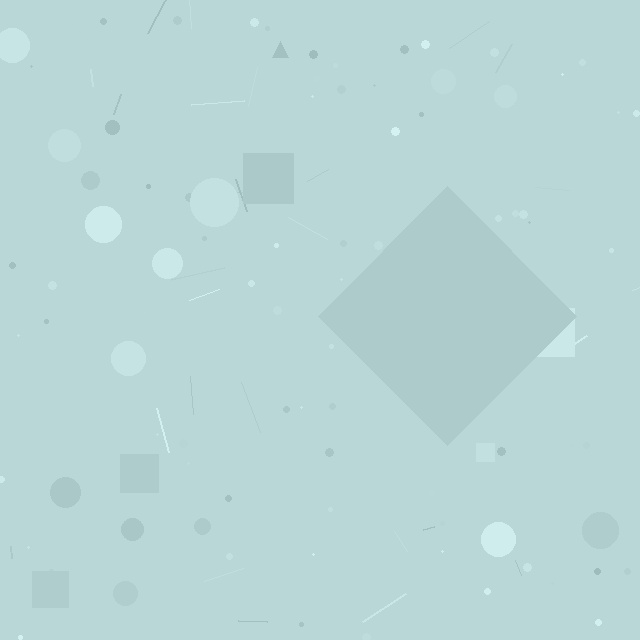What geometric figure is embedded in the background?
A diamond is embedded in the background.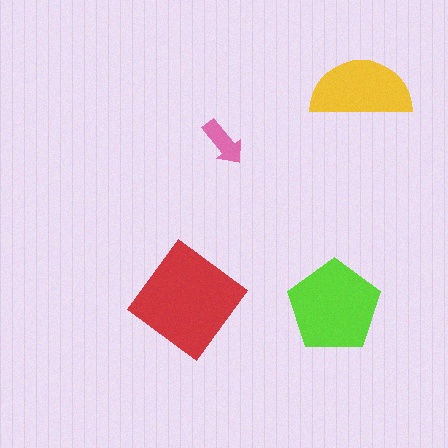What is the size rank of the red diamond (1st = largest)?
1st.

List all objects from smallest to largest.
The pink arrow, the yellow semicircle, the lime pentagon, the red diamond.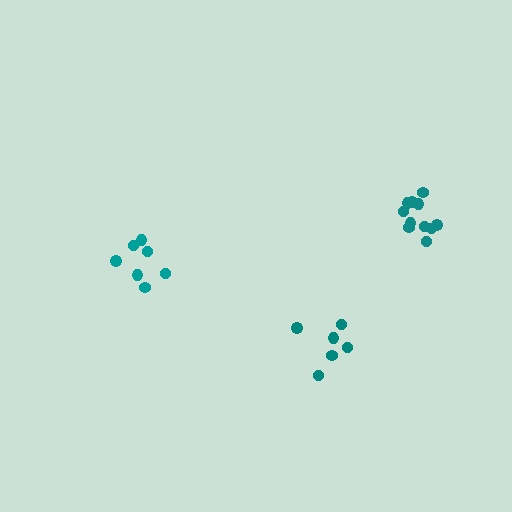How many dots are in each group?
Group 1: 6 dots, Group 2: 7 dots, Group 3: 11 dots (24 total).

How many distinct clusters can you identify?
There are 3 distinct clusters.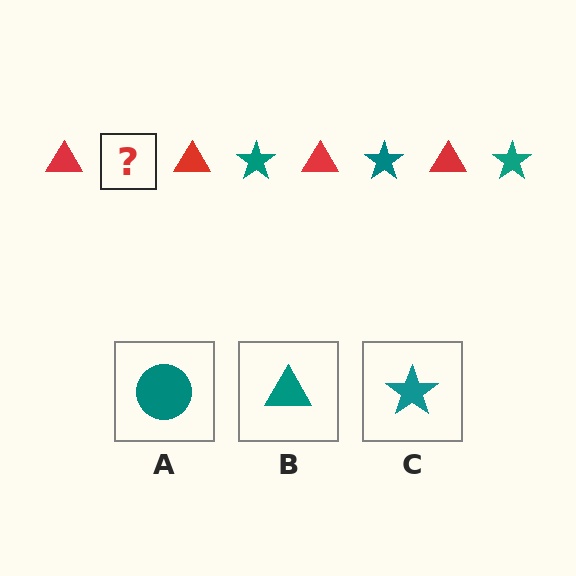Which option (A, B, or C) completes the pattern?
C.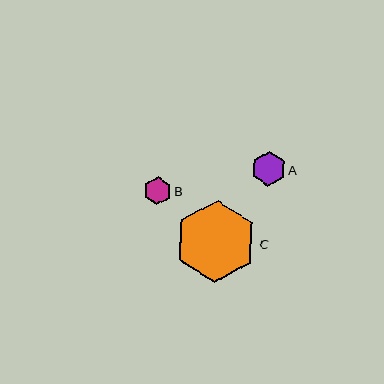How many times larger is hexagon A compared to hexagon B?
Hexagon A is approximately 1.2 times the size of hexagon B.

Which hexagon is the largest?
Hexagon C is the largest with a size of approximately 82 pixels.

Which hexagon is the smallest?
Hexagon B is the smallest with a size of approximately 28 pixels.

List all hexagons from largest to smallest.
From largest to smallest: C, A, B.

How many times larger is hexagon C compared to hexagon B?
Hexagon C is approximately 2.9 times the size of hexagon B.